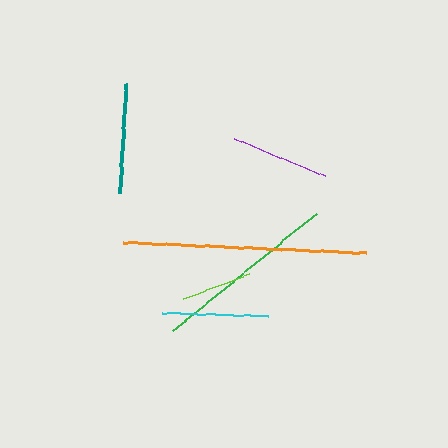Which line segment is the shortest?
The lime line is the shortest at approximately 71 pixels.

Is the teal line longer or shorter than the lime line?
The teal line is longer than the lime line.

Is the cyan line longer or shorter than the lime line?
The cyan line is longer than the lime line.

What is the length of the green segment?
The green segment is approximately 186 pixels long.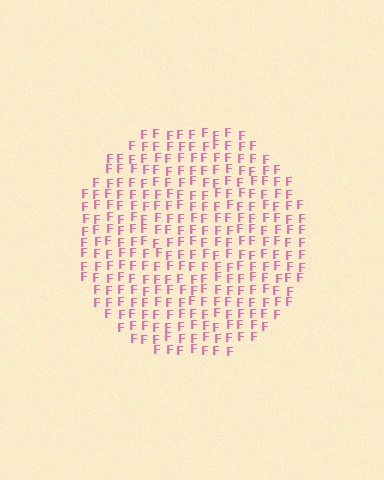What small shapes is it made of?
It is made of small letter F's.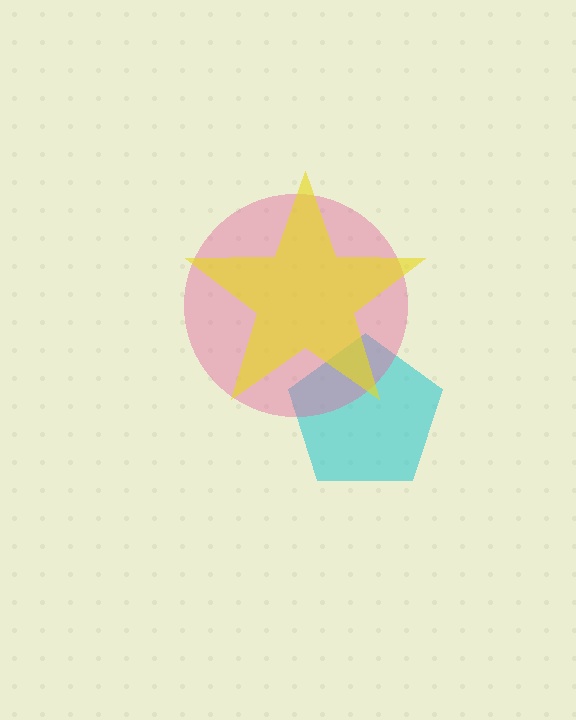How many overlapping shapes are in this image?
There are 3 overlapping shapes in the image.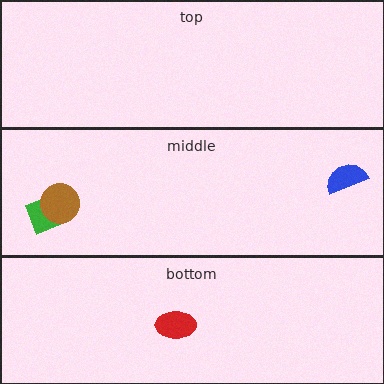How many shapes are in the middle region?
3.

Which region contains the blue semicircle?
The middle region.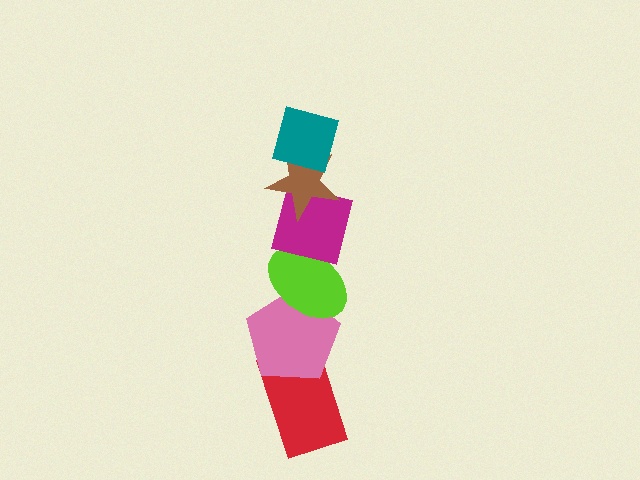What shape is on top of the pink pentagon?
The lime ellipse is on top of the pink pentagon.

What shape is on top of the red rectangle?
The pink pentagon is on top of the red rectangle.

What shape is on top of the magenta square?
The brown star is on top of the magenta square.